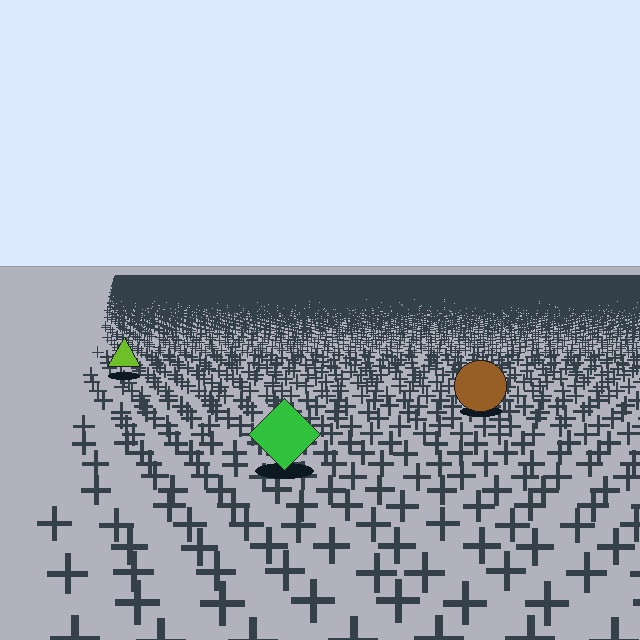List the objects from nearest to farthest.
From nearest to farthest: the green diamond, the brown circle, the lime triangle.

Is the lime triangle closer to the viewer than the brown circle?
No. The brown circle is closer — you can tell from the texture gradient: the ground texture is coarser near it.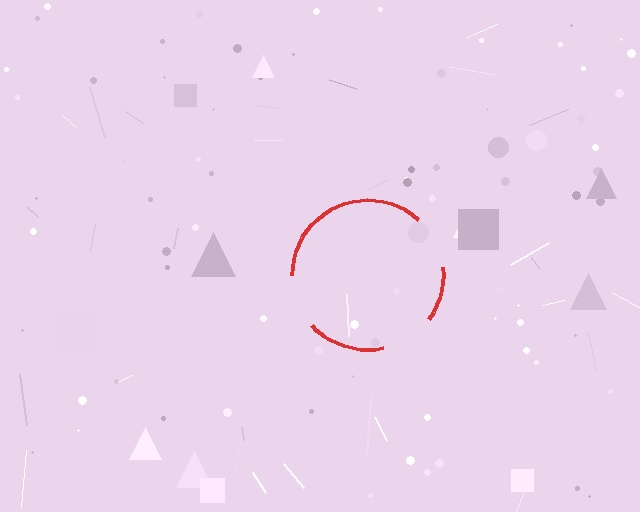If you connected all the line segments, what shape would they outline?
They would outline a circle.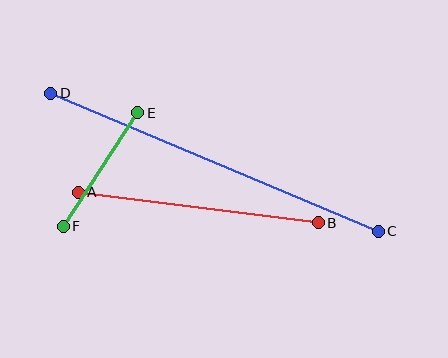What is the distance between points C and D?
The distance is approximately 356 pixels.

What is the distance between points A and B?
The distance is approximately 242 pixels.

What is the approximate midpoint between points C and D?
The midpoint is at approximately (214, 162) pixels.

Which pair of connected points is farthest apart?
Points C and D are farthest apart.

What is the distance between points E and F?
The distance is approximately 135 pixels.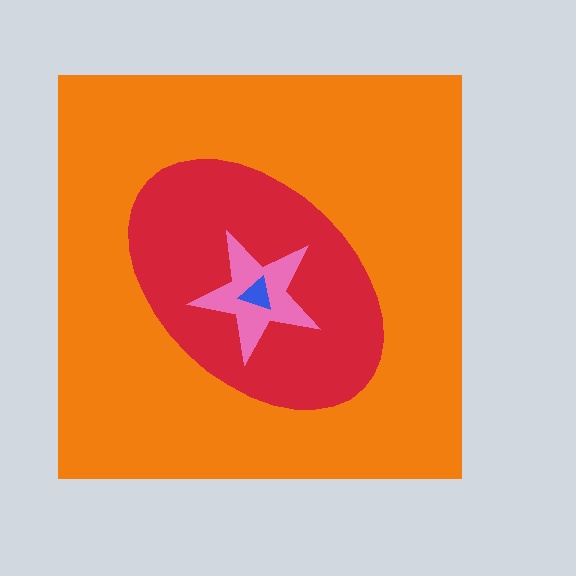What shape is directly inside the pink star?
The blue triangle.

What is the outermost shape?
The orange square.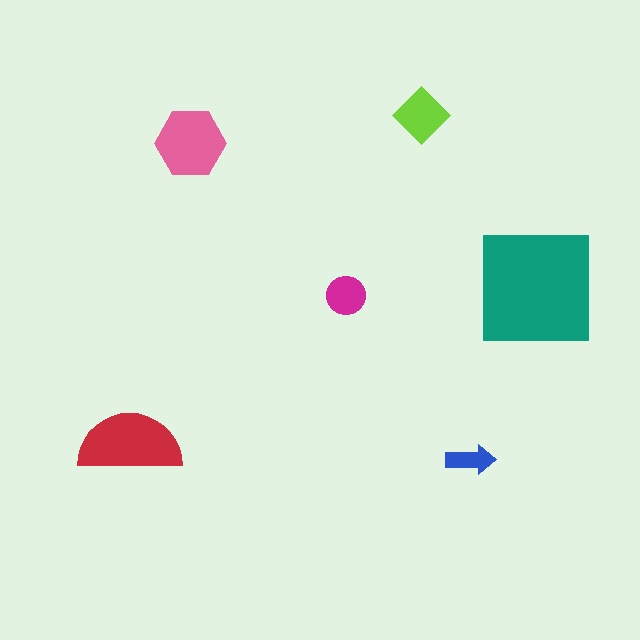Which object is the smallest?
The blue arrow.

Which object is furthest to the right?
The teal square is rightmost.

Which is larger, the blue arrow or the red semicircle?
The red semicircle.